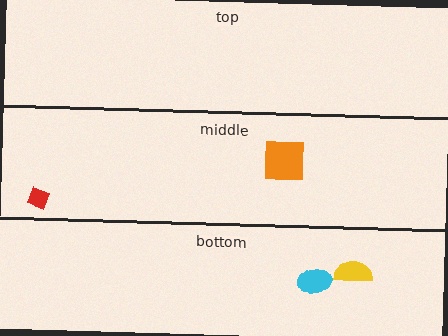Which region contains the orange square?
The middle region.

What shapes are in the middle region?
The orange square, the red diamond.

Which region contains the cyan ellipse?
The bottom region.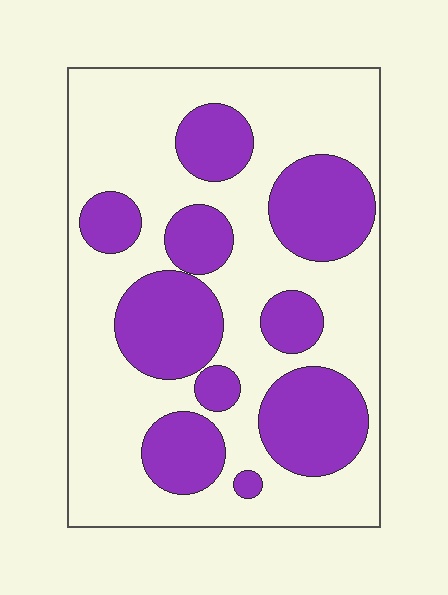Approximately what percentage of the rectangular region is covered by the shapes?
Approximately 35%.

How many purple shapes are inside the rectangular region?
10.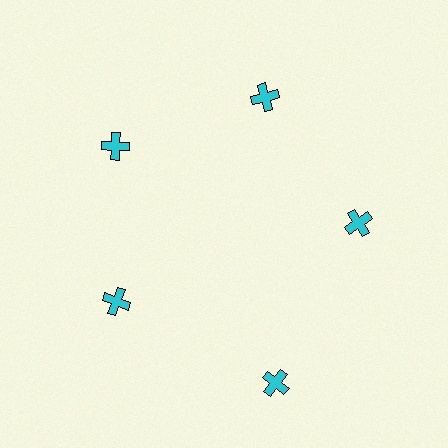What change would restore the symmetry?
The symmetry would be restored by moving it inward, back onto the ring so that all 5 crosses sit at equal angles and equal distance from the center.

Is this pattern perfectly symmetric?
No. The 5 cyan crosses are arranged in a ring, but one element near the 5 o'clock position is pushed outward from the center, breaking the 5-fold rotational symmetry.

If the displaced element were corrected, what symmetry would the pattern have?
It would have 5-fold rotational symmetry — the pattern would map onto itself every 72 degrees.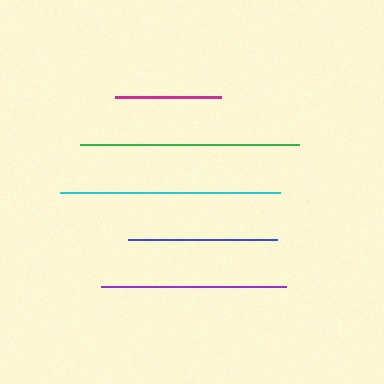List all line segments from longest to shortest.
From longest to shortest: cyan, green, purple, blue, magenta.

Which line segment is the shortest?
The magenta line is the shortest at approximately 106 pixels.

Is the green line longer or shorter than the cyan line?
The cyan line is longer than the green line.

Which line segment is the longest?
The cyan line is the longest at approximately 220 pixels.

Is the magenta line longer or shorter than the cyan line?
The cyan line is longer than the magenta line.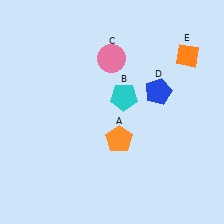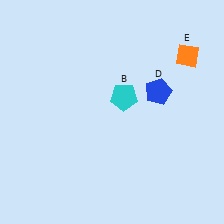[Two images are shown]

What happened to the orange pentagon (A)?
The orange pentagon (A) was removed in Image 2. It was in the bottom-right area of Image 1.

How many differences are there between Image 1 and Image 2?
There are 2 differences between the two images.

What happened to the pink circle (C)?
The pink circle (C) was removed in Image 2. It was in the top-left area of Image 1.